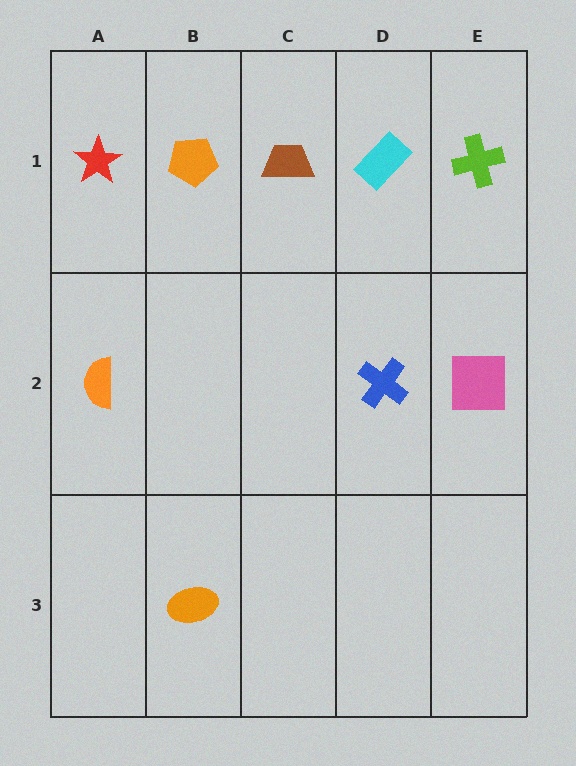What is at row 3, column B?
An orange ellipse.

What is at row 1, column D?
A cyan rectangle.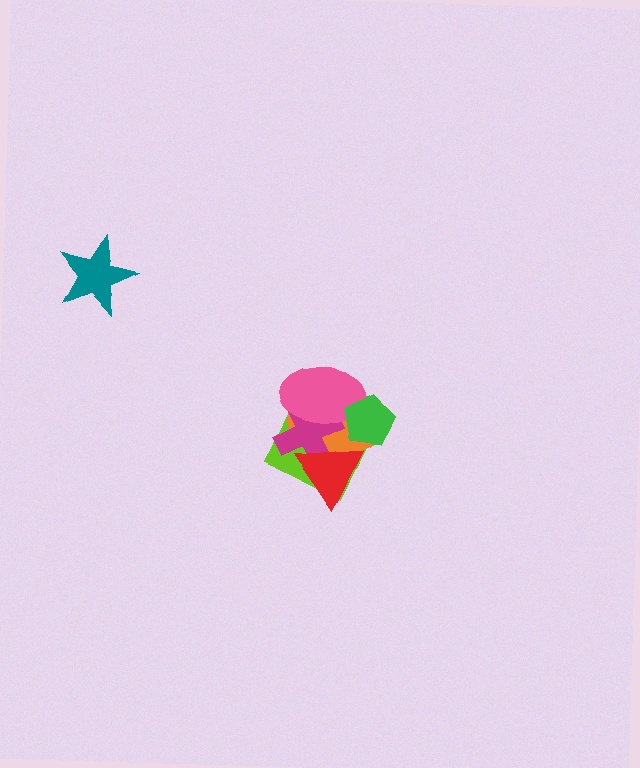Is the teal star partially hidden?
No, no other shape covers it.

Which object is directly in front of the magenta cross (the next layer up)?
The red triangle is directly in front of the magenta cross.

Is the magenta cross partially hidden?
Yes, it is partially covered by another shape.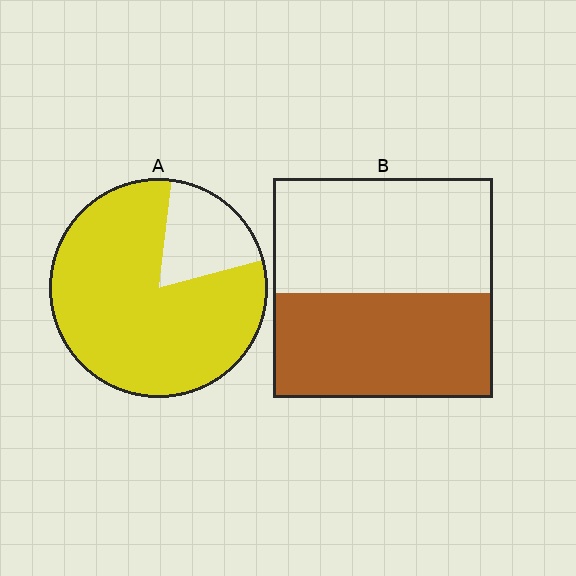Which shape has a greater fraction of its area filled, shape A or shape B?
Shape A.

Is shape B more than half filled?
Roughly half.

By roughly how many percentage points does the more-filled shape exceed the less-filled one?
By roughly 35 percentage points (A over B).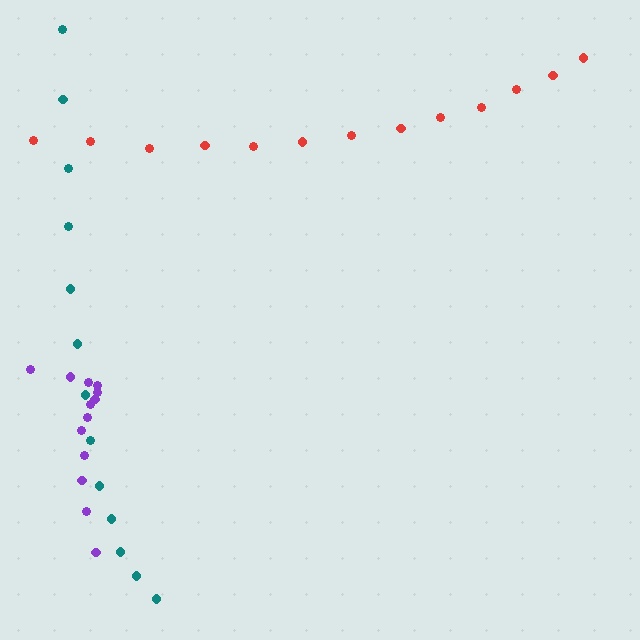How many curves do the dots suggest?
There are 3 distinct paths.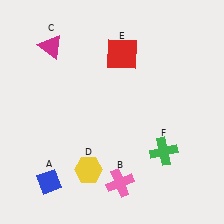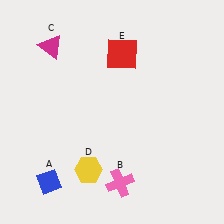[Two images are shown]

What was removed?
The green cross (F) was removed in Image 2.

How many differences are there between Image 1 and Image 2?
There is 1 difference between the two images.